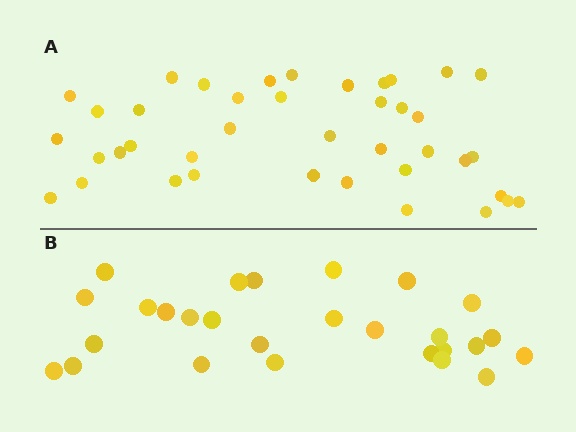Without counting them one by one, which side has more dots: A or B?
Region A (the top region) has more dots.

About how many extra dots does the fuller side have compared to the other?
Region A has approximately 15 more dots than region B.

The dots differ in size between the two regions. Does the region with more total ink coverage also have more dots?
No. Region B has more total ink coverage because its dots are larger, but region A actually contains more individual dots. Total area can be misleading — the number of items is what matters here.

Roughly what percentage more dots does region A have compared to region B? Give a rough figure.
About 50% more.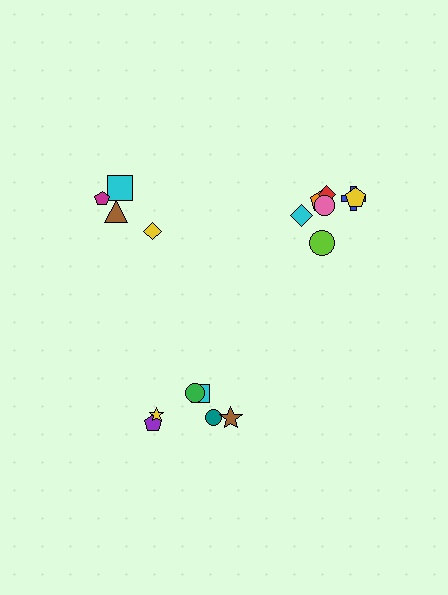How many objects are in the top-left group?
There are 4 objects.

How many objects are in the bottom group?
There are 6 objects.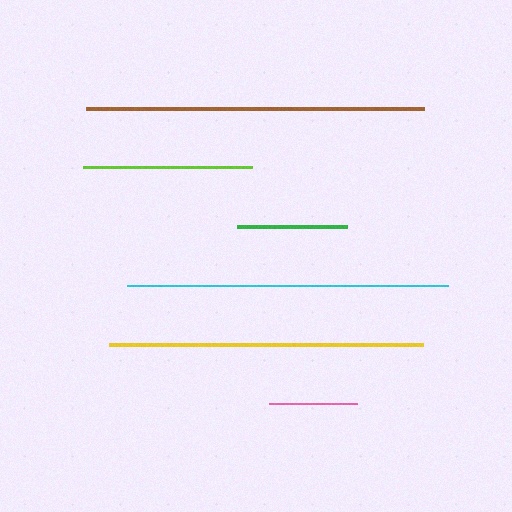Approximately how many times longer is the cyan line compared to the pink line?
The cyan line is approximately 3.6 times the length of the pink line.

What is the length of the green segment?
The green segment is approximately 110 pixels long.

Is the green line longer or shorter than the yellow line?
The yellow line is longer than the green line.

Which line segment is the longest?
The brown line is the longest at approximately 339 pixels.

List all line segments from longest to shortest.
From longest to shortest: brown, cyan, yellow, lime, green, pink.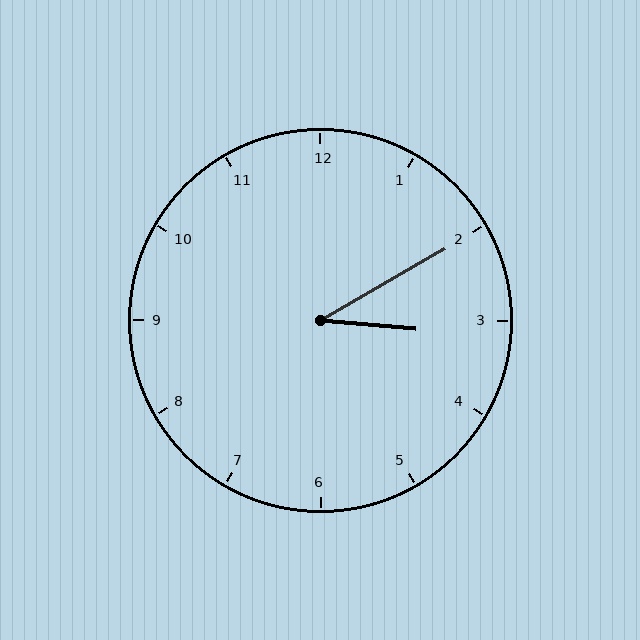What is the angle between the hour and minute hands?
Approximately 35 degrees.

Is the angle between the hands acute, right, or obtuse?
It is acute.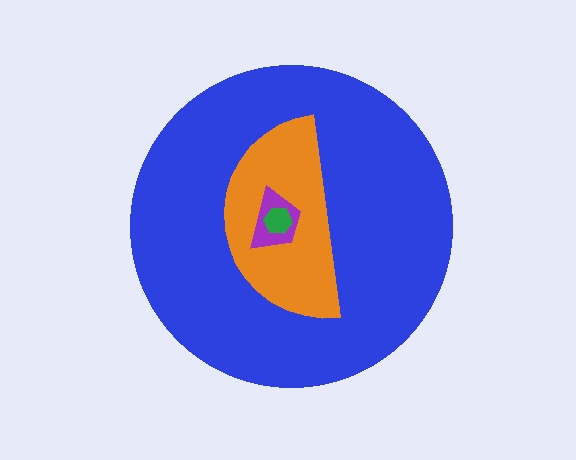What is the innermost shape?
The green hexagon.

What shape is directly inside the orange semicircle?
The purple trapezoid.